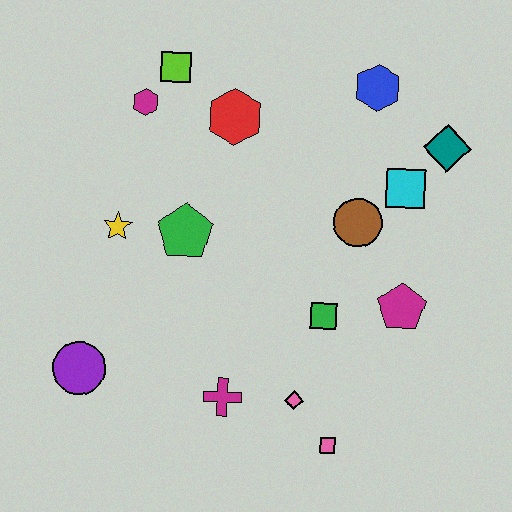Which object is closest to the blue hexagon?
The teal diamond is closest to the blue hexagon.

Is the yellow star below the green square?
No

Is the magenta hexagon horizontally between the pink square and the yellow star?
Yes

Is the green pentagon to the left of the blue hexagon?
Yes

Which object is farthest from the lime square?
The pink square is farthest from the lime square.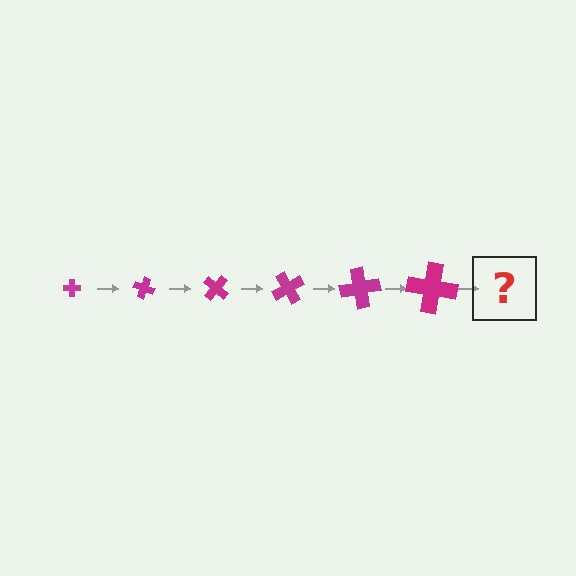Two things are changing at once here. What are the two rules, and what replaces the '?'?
The two rules are that the cross grows larger each step and it rotates 20 degrees each step. The '?' should be a cross, larger than the previous one and rotated 120 degrees from the start.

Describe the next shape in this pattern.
It should be a cross, larger than the previous one and rotated 120 degrees from the start.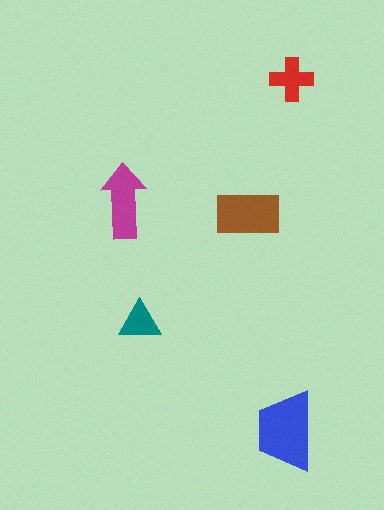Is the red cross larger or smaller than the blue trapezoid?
Smaller.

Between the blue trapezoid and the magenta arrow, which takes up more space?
The blue trapezoid.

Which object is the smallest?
The teal triangle.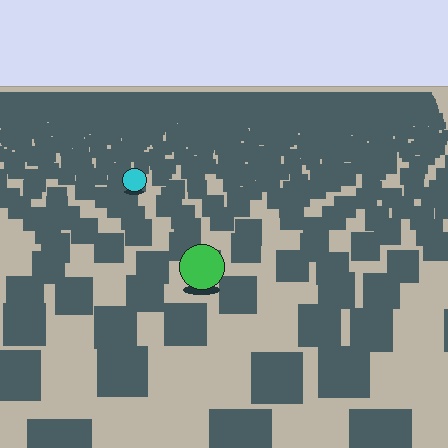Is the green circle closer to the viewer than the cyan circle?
Yes. The green circle is closer — you can tell from the texture gradient: the ground texture is coarser near it.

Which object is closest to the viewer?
The green circle is closest. The texture marks near it are larger and more spread out.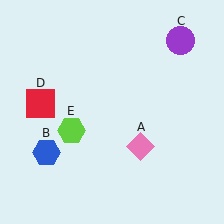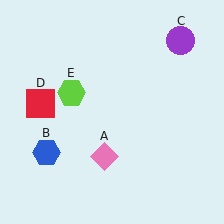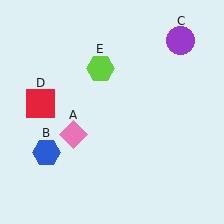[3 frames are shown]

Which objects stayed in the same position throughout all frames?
Blue hexagon (object B) and purple circle (object C) and red square (object D) remained stationary.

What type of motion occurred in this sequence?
The pink diamond (object A), lime hexagon (object E) rotated clockwise around the center of the scene.